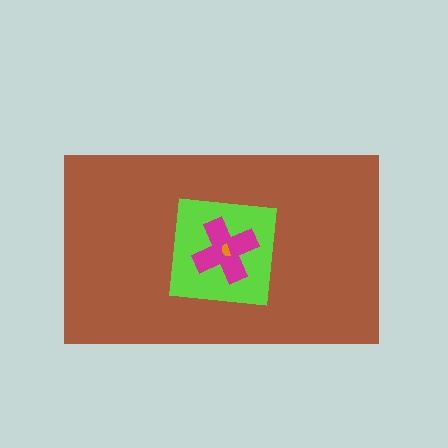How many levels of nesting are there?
4.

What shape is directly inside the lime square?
The magenta cross.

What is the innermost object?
The orange semicircle.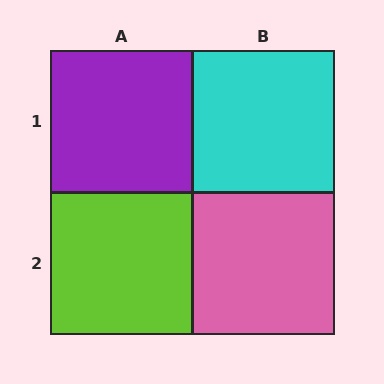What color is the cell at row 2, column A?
Lime.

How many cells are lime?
1 cell is lime.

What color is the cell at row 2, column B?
Pink.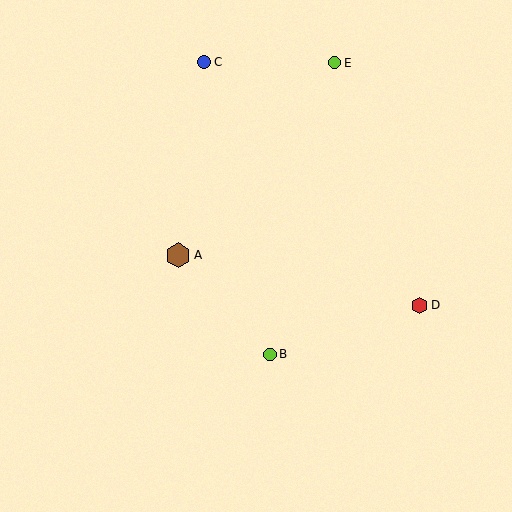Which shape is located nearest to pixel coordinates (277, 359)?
The lime circle (labeled B) at (270, 354) is nearest to that location.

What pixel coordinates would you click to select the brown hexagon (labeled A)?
Click at (178, 255) to select the brown hexagon A.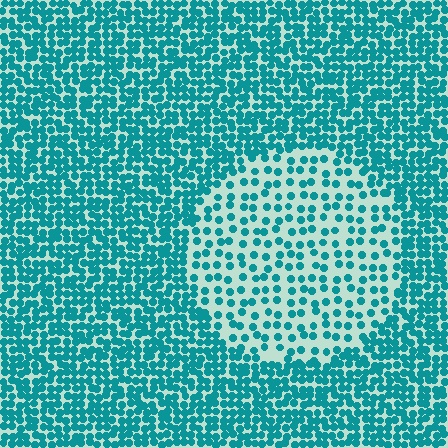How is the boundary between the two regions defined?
The boundary is defined by a change in element density (approximately 2.3x ratio). All elements are the same color, size, and shape.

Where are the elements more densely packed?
The elements are more densely packed outside the circle boundary.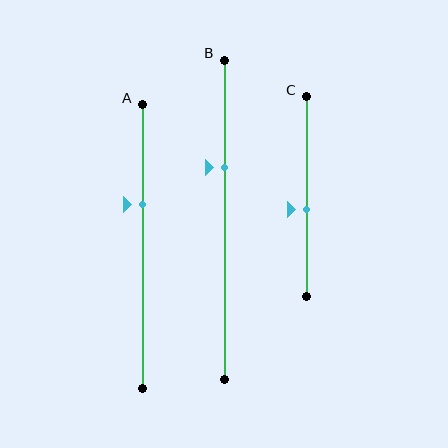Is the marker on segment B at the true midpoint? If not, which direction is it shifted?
No, the marker on segment B is shifted upward by about 16% of the segment length.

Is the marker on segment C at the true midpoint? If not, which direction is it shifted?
No, the marker on segment C is shifted downward by about 7% of the segment length.